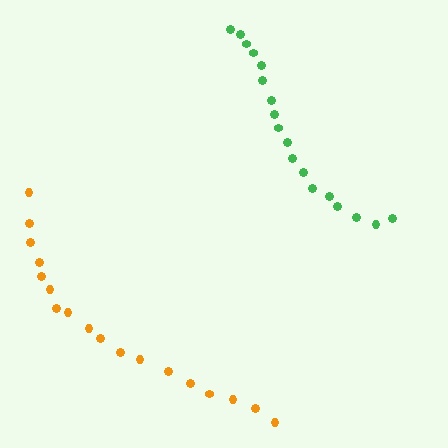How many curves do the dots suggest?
There are 2 distinct paths.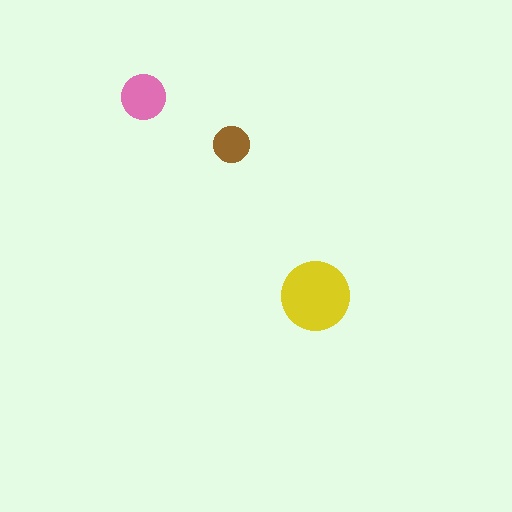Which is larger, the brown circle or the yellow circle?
The yellow one.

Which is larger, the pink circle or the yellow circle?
The yellow one.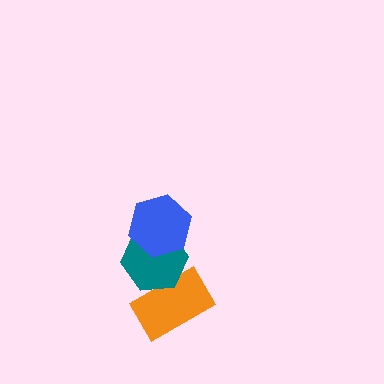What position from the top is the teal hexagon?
The teal hexagon is 2nd from the top.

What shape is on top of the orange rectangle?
The teal hexagon is on top of the orange rectangle.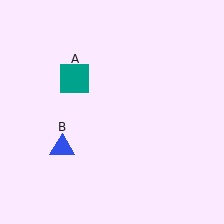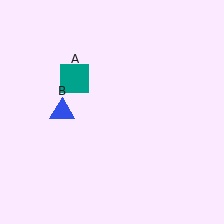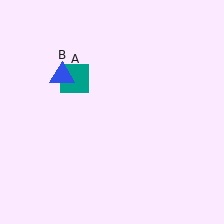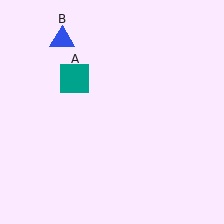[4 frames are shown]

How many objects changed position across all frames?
1 object changed position: blue triangle (object B).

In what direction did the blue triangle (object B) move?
The blue triangle (object B) moved up.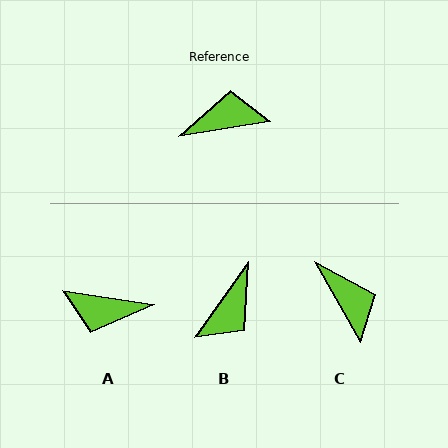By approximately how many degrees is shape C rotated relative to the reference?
Approximately 69 degrees clockwise.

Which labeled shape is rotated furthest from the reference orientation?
A, about 162 degrees away.